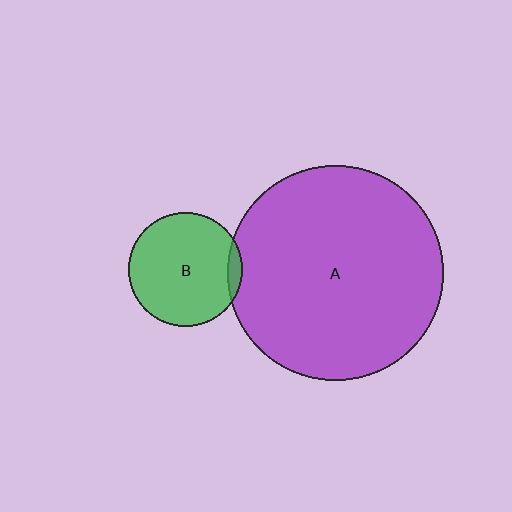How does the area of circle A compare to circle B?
Approximately 3.6 times.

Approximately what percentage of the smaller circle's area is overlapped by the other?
Approximately 5%.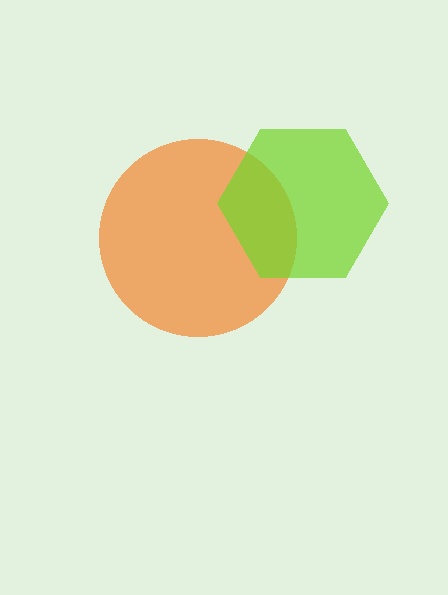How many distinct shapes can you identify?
There are 2 distinct shapes: an orange circle, a lime hexagon.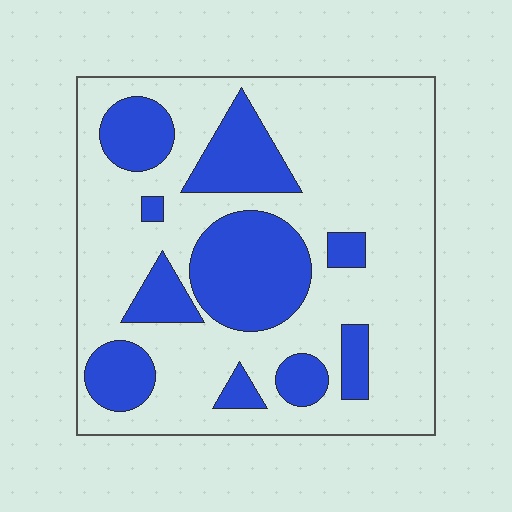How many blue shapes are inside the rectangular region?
10.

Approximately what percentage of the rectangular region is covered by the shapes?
Approximately 30%.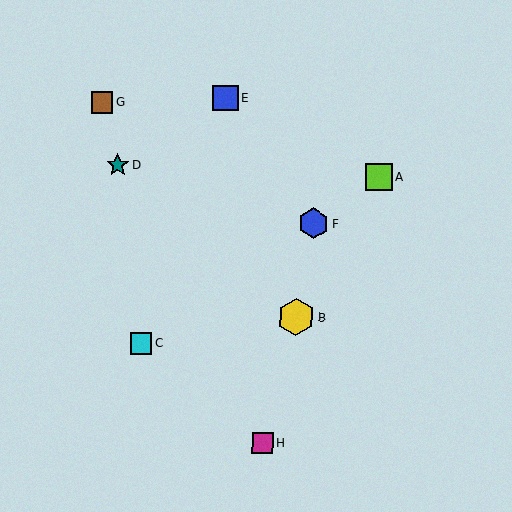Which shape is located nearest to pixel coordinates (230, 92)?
The blue square (labeled E) at (225, 98) is nearest to that location.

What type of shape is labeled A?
Shape A is a lime square.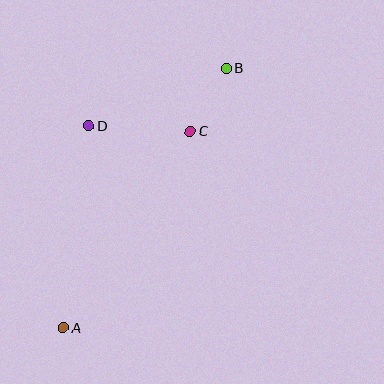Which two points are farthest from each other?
Points A and B are farthest from each other.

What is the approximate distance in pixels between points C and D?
The distance between C and D is approximately 102 pixels.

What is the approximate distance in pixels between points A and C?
The distance between A and C is approximately 234 pixels.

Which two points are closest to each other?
Points B and C are closest to each other.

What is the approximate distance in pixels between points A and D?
The distance between A and D is approximately 203 pixels.